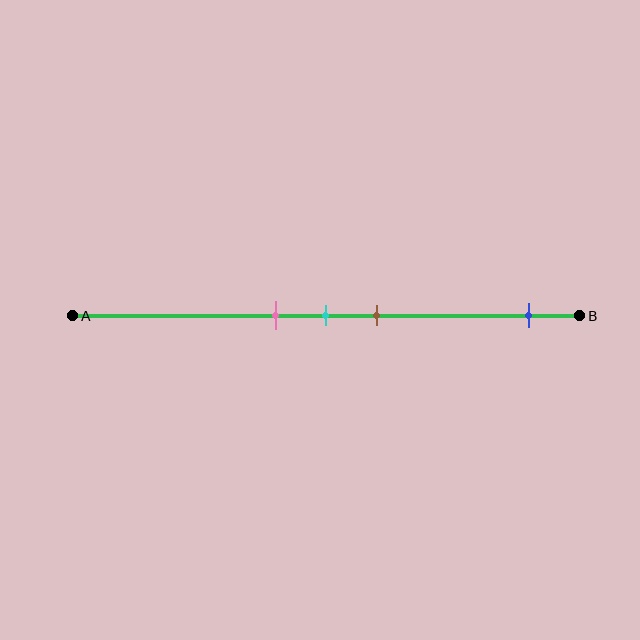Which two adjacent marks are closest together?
The pink and cyan marks are the closest adjacent pair.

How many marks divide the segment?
There are 4 marks dividing the segment.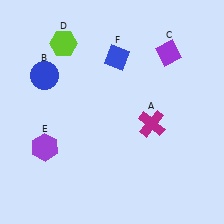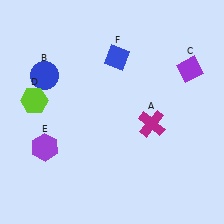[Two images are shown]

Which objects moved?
The objects that moved are: the purple diamond (C), the lime hexagon (D).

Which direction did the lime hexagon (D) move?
The lime hexagon (D) moved down.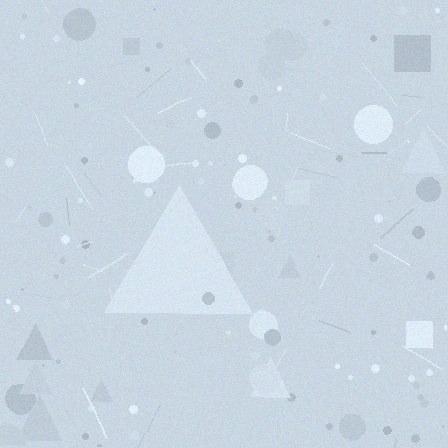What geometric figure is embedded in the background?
A triangle is embedded in the background.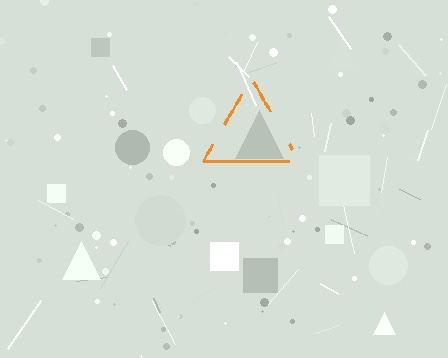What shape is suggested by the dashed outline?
The dashed outline suggests a triangle.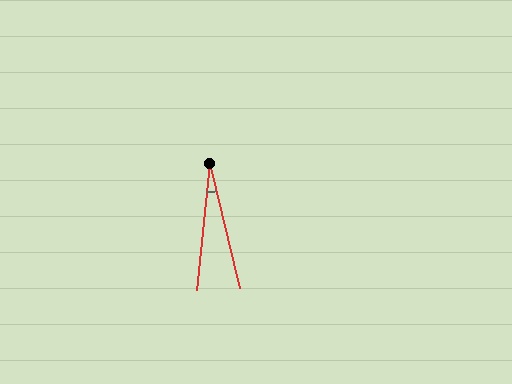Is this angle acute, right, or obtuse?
It is acute.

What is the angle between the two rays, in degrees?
Approximately 19 degrees.